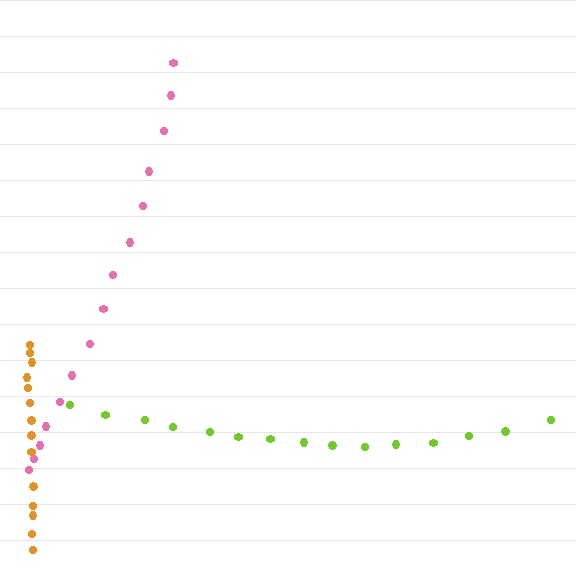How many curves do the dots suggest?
There are 3 distinct paths.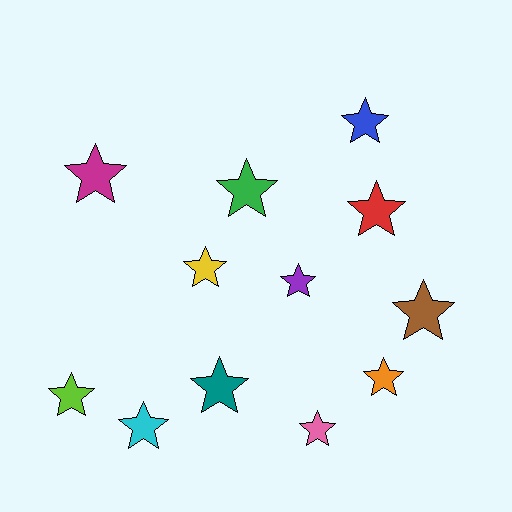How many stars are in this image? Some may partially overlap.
There are 12 stars.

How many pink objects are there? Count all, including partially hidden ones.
There is 1 pink object.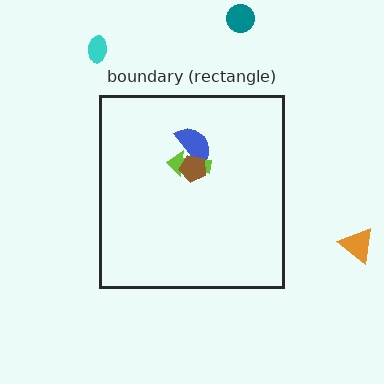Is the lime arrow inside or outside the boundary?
Inside.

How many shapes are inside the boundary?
3 inside, 3 outside.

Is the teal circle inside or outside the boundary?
Outside.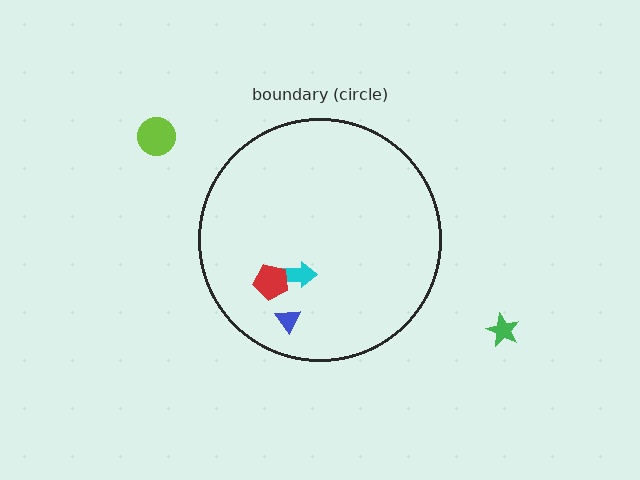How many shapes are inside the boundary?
3 inside, 2 outside.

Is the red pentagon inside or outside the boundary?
Inside.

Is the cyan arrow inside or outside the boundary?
Inside.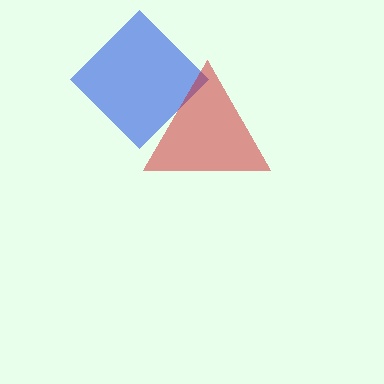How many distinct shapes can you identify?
There are 2 distinct shapes: a blue diamond, a red triangle.